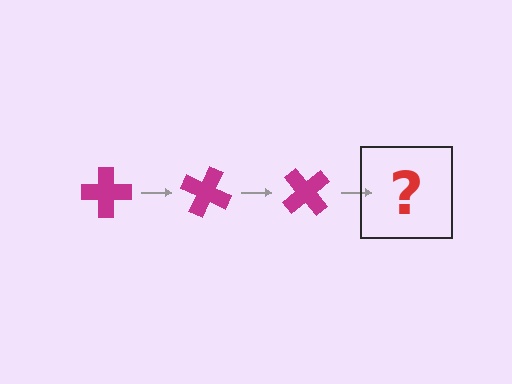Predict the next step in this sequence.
The next step is a magenta cross rotated 75 degrees.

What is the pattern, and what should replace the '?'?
The pattern is that the cross rotates 25 degrees each step. The '?' should be a magenta cross rotated 75 degrees.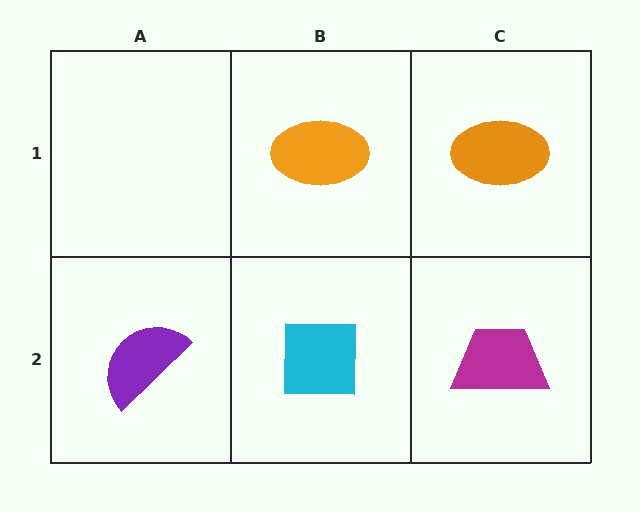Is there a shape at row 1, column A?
No, that cell is empty.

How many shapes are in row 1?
2 shapes.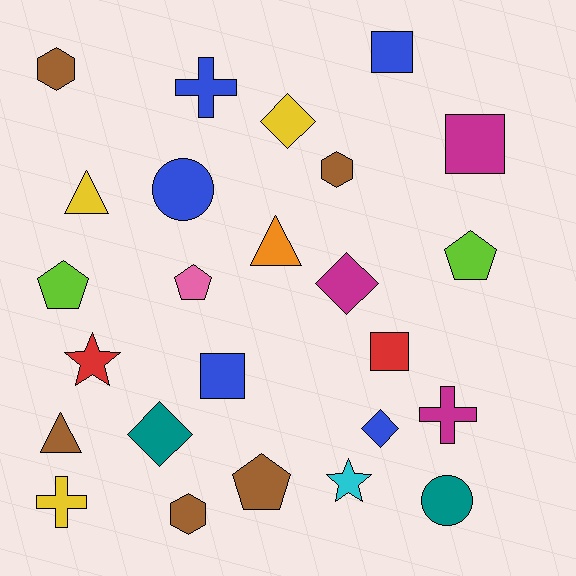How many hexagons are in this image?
There are 3 hexagons.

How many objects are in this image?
There are 25 objects.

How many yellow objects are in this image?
There are 3 yellow objects.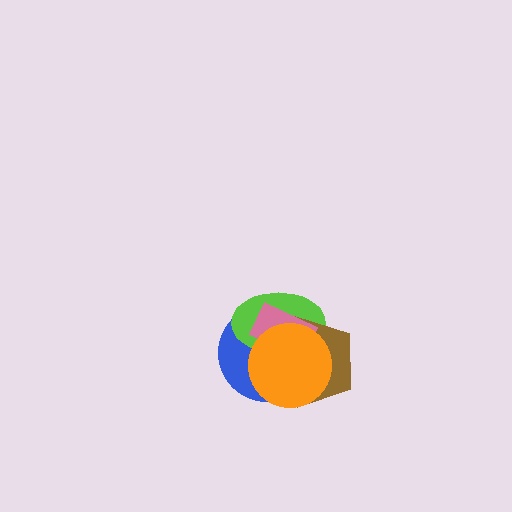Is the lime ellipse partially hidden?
Yes, it is partially covered by another shape.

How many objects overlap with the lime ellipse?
4 objects overlap with the lime ellipse.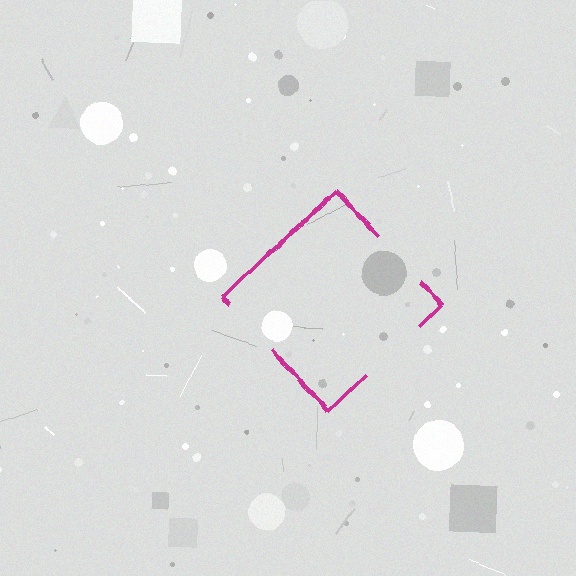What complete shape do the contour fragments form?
The contour fragments form a diamond.